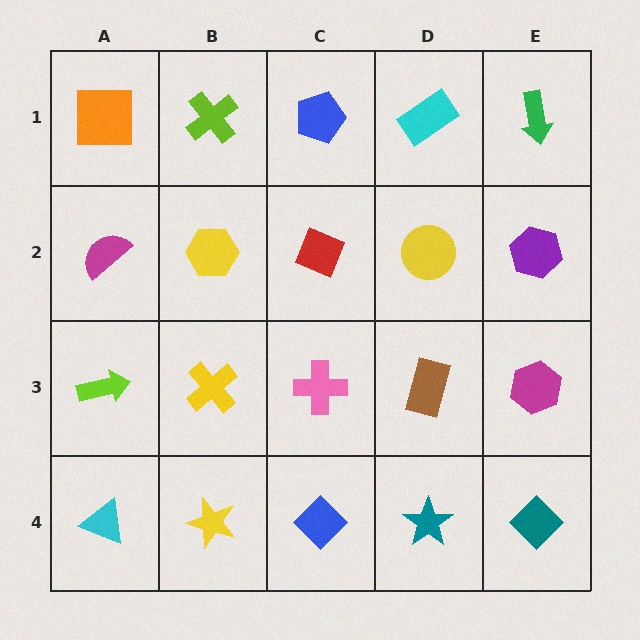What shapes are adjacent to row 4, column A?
A lime arrow (row 3, column A), a yellow star (row 4, column B).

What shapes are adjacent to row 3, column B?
A yellow hexagon (row 2, column B), a yellow star (row 4, column B), a lime arrow (row 3, column A), a pink cross (row 3, column C).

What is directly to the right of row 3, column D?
A magenta hexagon.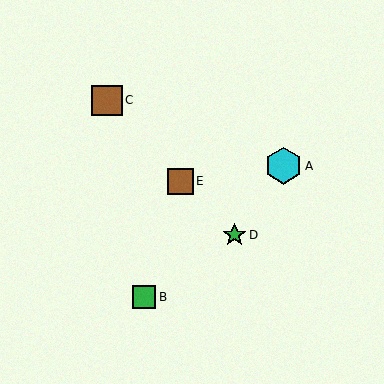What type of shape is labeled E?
Shape E is a brown square.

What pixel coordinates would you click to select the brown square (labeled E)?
Click at (180, 181) to select the brown square E.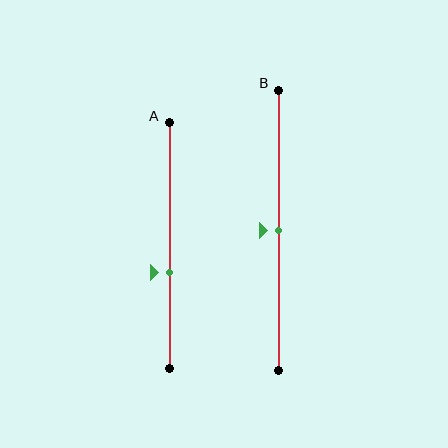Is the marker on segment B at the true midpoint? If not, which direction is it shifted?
Yes, the marker on segment B is at the true midpoint.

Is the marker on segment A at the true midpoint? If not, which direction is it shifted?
No, the marker on segment A is shifted downward by about 11% of the segment length.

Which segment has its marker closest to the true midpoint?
Segment B has its marker closest to the true midpoint.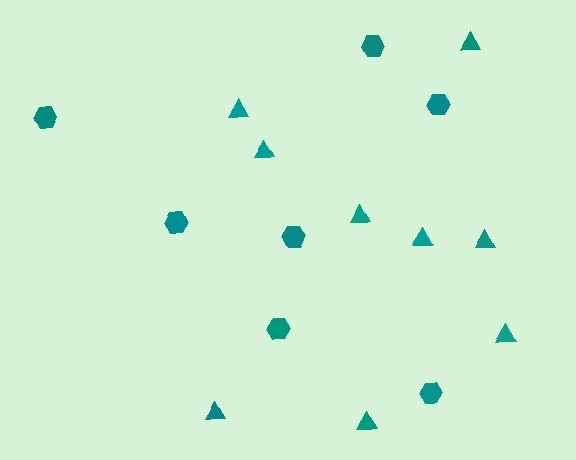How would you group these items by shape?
There are 2 groups: one group of triangles (9) and one group of hexagons (7).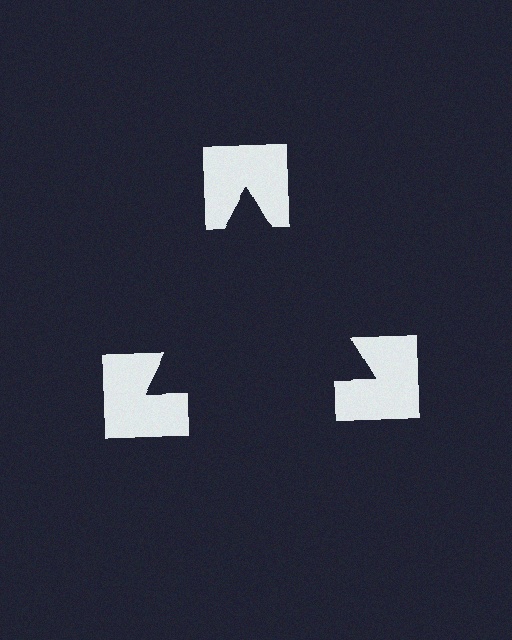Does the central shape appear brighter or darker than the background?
It typically appears slightly darker than the background, even though no actual brightness change is drawn.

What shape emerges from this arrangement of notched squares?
An illusory triangle — its edges are inferred from the aligned wedge cuts in the notched squares, not physically drawn.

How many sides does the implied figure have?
3 sides.